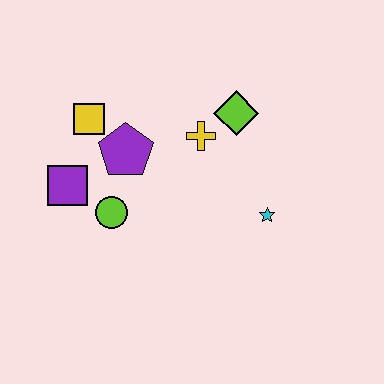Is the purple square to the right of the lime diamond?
No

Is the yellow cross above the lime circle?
Yes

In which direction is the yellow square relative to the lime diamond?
The yellow square is to the left of the lime diamond.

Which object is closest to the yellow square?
The purple pentagon is closest to the yellow square.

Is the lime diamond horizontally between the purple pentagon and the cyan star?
Yes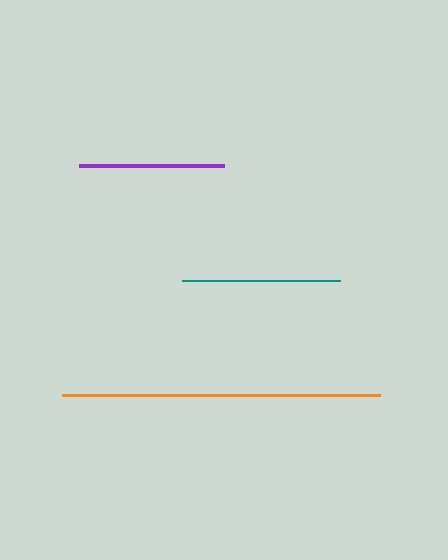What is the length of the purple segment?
The purple segment is approximately 145 pixels long.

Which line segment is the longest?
The orange line is the longest at approximately 318 pixels.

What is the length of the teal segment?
The teal segment is approximately 158 pixels long.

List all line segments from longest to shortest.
From longest to shortest: orange, teal, purple.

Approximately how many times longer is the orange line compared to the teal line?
The orange line is approximately 2.0 times the length of the teal line.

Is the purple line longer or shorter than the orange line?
The orange line is longer than the purple line.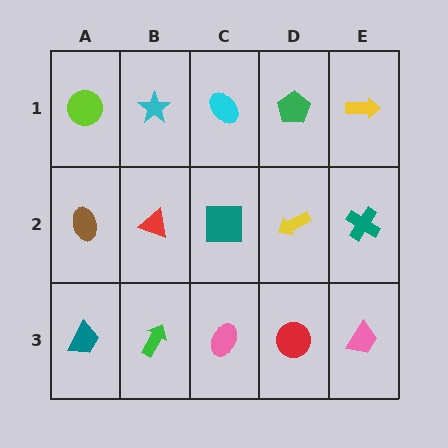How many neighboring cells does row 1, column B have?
3.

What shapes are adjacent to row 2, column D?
A green pentagon (row 1, column D), a red circle (row 3, column D), a teal square (row 2, column C), a teal cross (row 2, column E).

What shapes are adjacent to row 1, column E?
A teal cross (row 2, column E), a green pentagon (row 1, column D).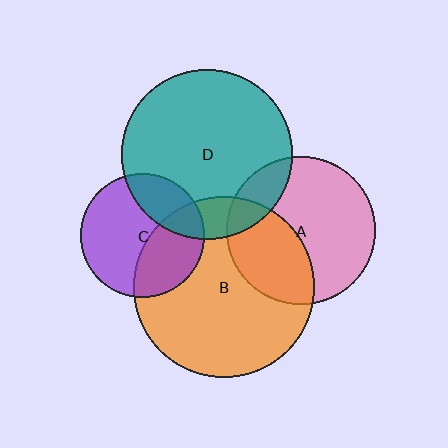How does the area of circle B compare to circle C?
Approximately 2.1 times.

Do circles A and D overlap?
Yes.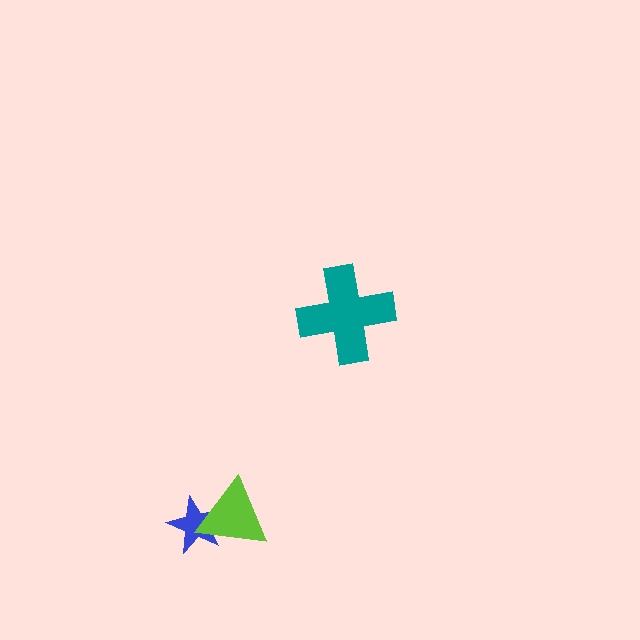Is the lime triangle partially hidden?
No, no other shape covers it.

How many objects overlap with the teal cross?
0 objects overlap with the teal cross.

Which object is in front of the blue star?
The lime triangle is in front of the blue star.